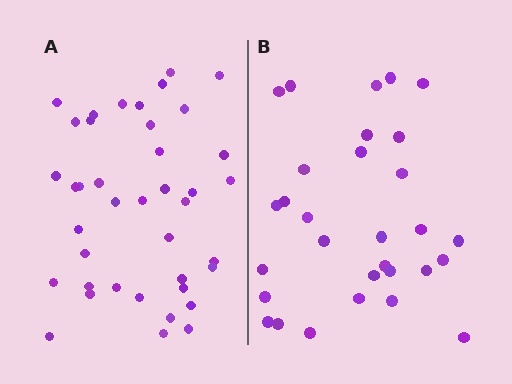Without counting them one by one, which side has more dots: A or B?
Region A (the left region) has more dots.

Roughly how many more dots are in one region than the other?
Region A has roughly 10 or so more dots than region B.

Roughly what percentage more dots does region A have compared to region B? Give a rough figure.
About 35% more.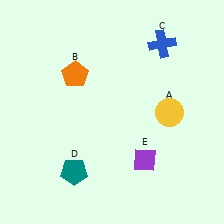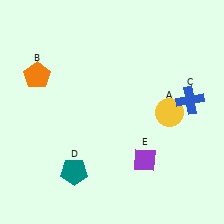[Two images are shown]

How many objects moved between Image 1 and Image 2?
2 objects moved between the two images.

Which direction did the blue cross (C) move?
The blue cross (C) moved down.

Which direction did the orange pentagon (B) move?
The orange pentagon (B) moved left.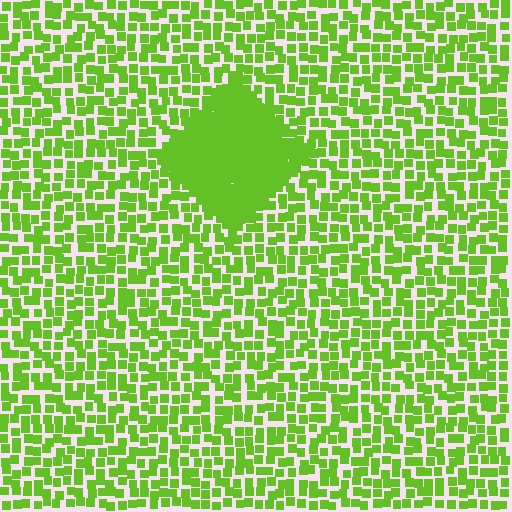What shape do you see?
I see a diamond.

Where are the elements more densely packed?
The elements are more densely packed inside the diamond boundary.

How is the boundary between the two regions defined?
The boundary is defined by a change in element density (approximately 2.6x ratio). All elements are the same color, size, and shape.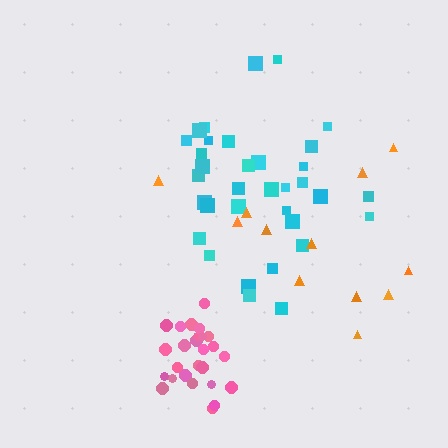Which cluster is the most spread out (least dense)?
Orange.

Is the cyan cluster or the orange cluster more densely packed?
Cyan.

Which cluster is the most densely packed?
Pink.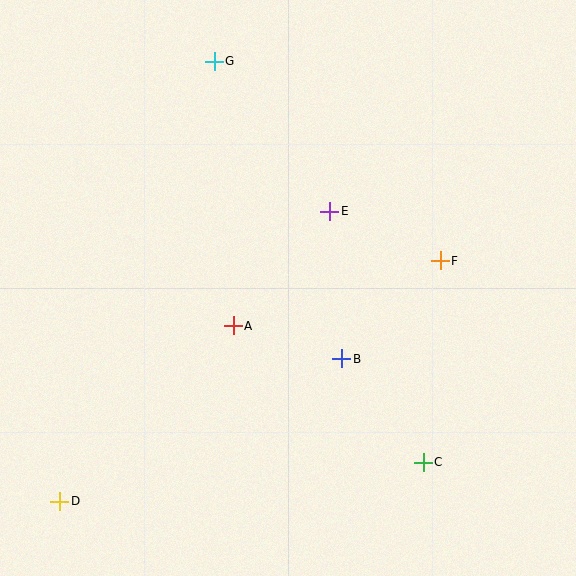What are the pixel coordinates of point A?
Point A is at (233, 326).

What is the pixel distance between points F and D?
The distance between F and D is 450 pixels.